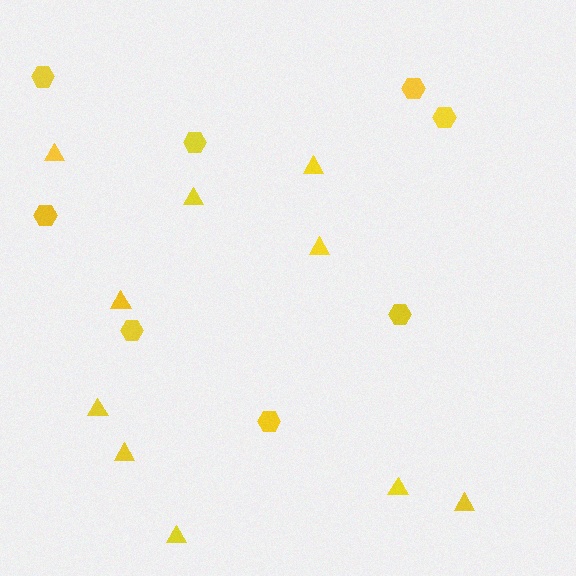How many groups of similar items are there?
There are 2 groups: one group of hexagons (8) and one group of triangles (10).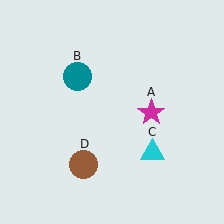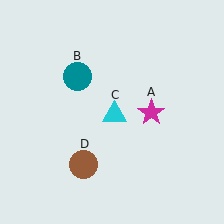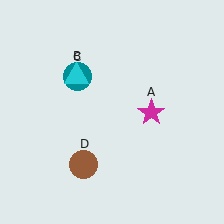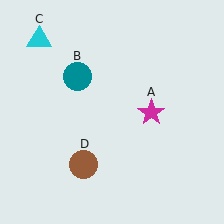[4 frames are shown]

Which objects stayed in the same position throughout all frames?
Magenta star (object A) and teal circle (object B) and brown circle (object D) remained stationary.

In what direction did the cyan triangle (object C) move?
The cyan triangle (object C) moved up and to the left.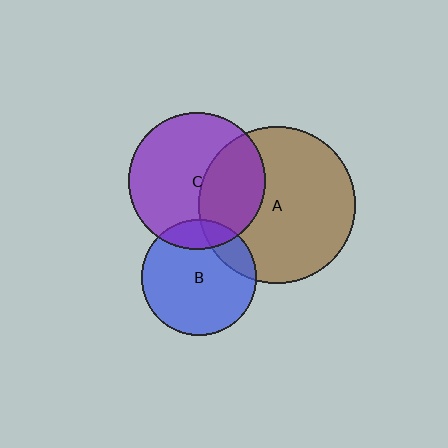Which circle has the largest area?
Circle A (brown).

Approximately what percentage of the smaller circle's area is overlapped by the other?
Approximately 15%.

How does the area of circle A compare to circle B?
Approximately 1.8 times.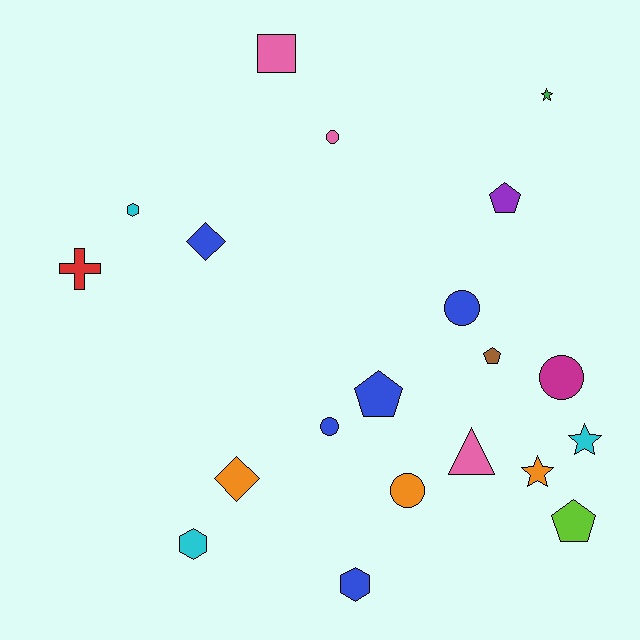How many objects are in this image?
There are 20 objects.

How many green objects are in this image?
There is 1 green object.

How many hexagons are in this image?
There are 3 hexagons.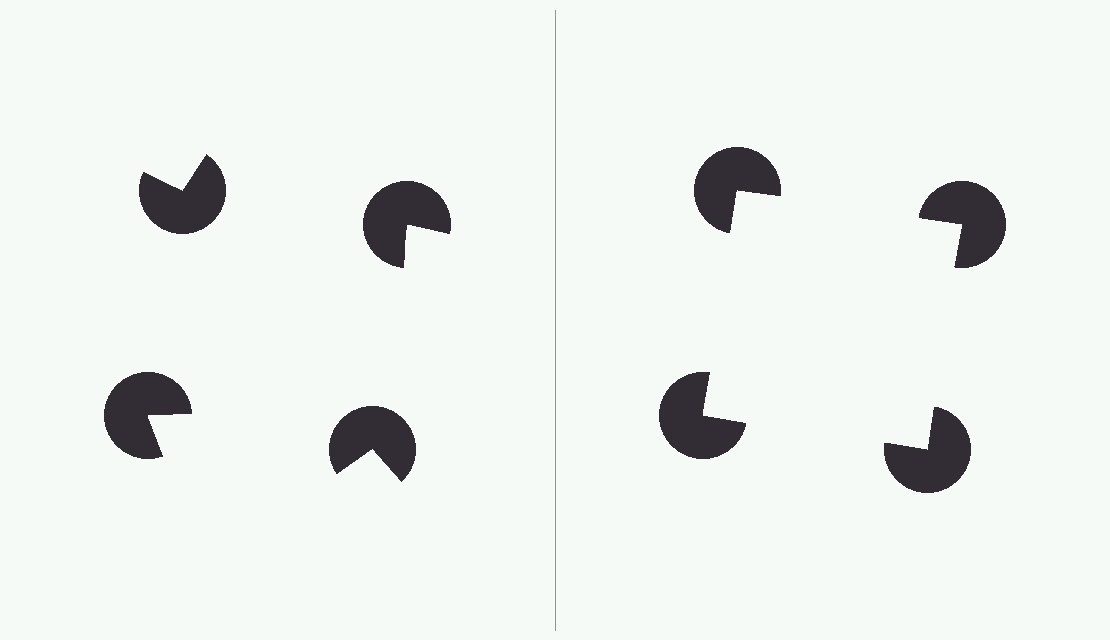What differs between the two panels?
The pac-man discs are positioned identically on both sides; only the wedge orientations differ. On the right they align to a square; on the left they are misaligned.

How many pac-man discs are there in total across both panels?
8 — 4 on each side.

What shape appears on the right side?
An illusory square.